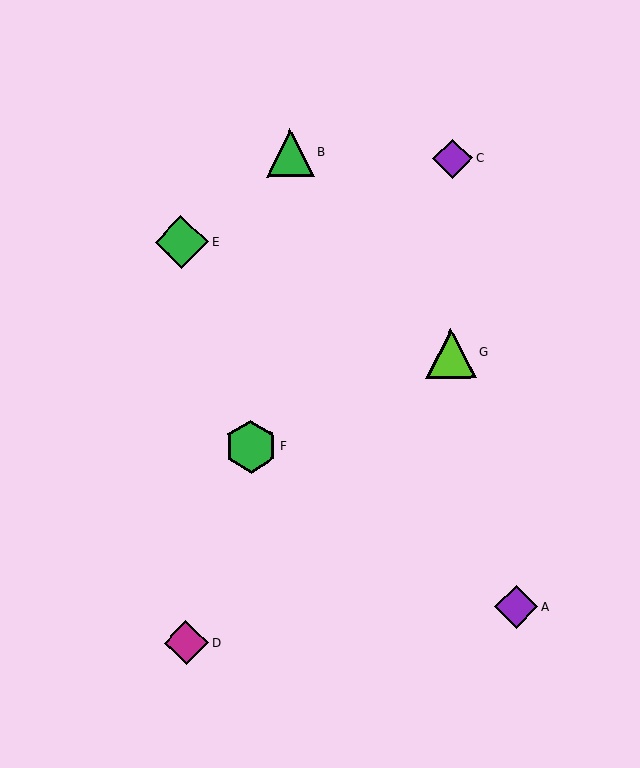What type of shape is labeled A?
Shape A is a purple diamond.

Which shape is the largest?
The green diamond (labeled E) is the largest.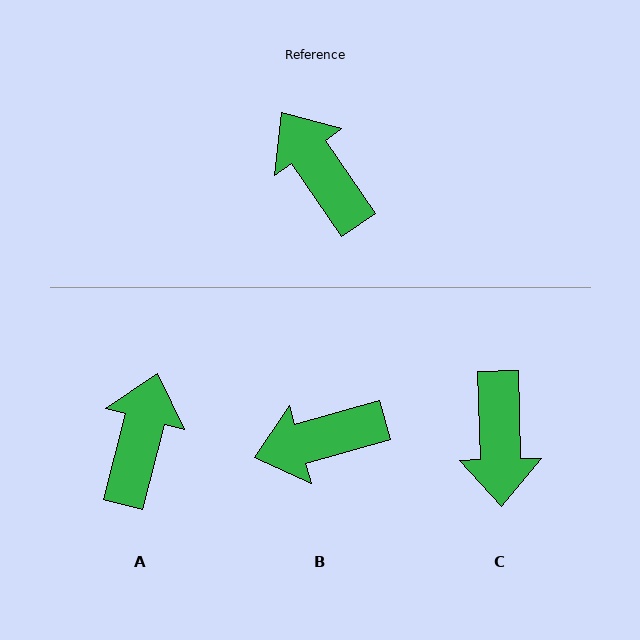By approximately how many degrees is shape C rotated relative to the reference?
Approximately 147 degrees counter-clockwise.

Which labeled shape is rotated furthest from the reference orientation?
C, about 147 degrees away.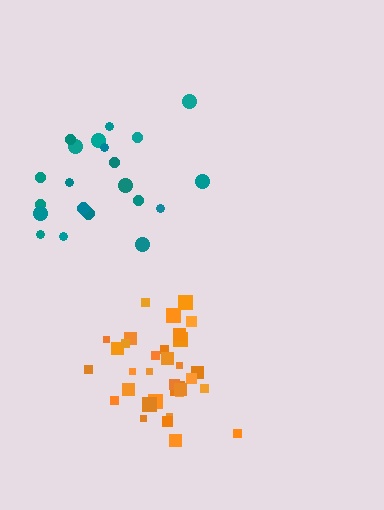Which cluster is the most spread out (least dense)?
Teal.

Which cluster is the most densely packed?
Orange.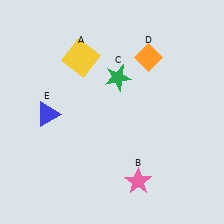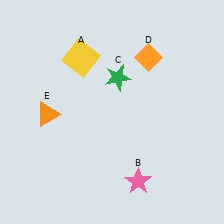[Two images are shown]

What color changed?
The triangle (E) changed from blue in Image 1 to orange in Image 2.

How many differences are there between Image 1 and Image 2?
There is 1 difference between the two images.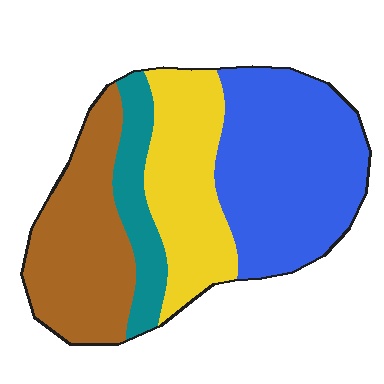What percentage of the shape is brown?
Brown takes up between a sixth and a third of the shape.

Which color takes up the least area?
Teal, at roughly 10%.